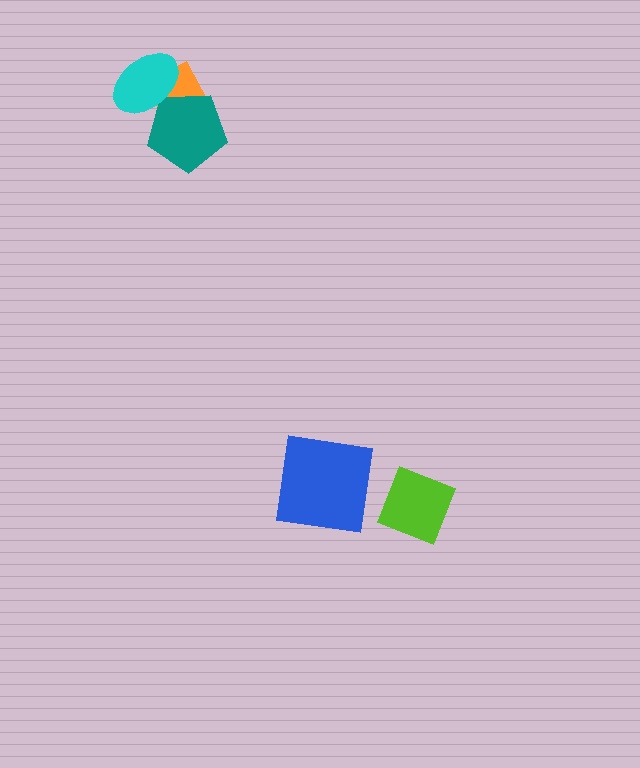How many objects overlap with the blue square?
0 objects overlap with the blue square.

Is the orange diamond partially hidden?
Yes, it is partially covered by another shape.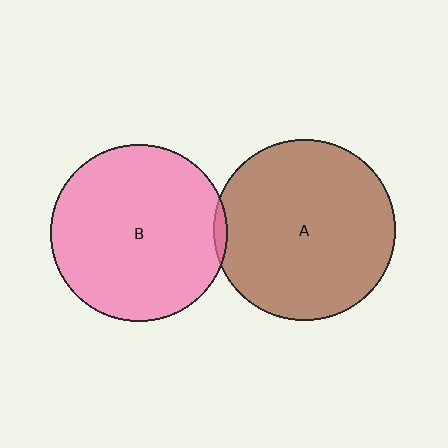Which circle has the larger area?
Circle A (brown).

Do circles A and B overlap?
Yes.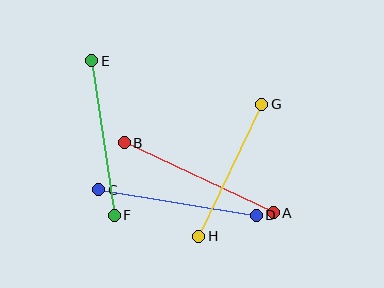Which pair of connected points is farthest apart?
Points A and B are farthest apart.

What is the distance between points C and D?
The distance is approximately 160 pixels.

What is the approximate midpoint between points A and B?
The midpoint is at approximately (199, 178) pixels.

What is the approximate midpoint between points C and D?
The midpoint is at approximately (178, 203) pixels.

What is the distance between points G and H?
The distance is approximately 146 pixels.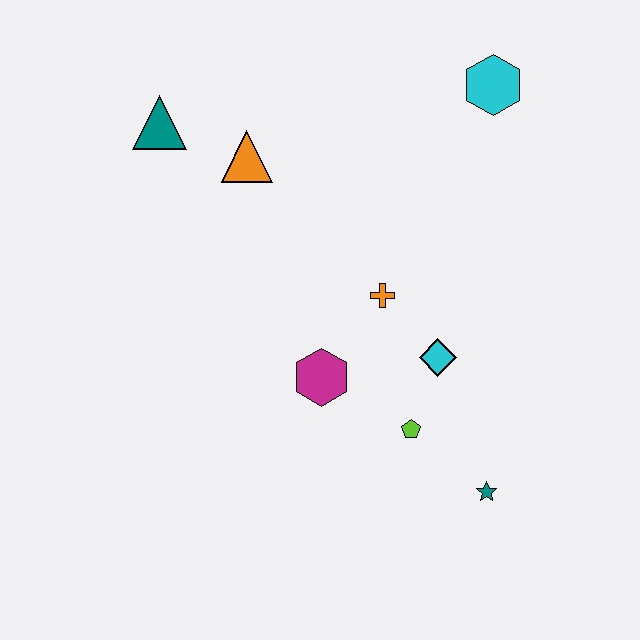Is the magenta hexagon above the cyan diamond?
No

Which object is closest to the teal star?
The lime pentagon is closest to the teal star.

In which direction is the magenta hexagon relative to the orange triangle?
The magenta hexagon is below the orange triangle.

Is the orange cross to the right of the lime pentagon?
No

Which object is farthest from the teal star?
The teal triangle is farthest from the teal star.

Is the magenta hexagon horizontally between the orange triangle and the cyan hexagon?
Yes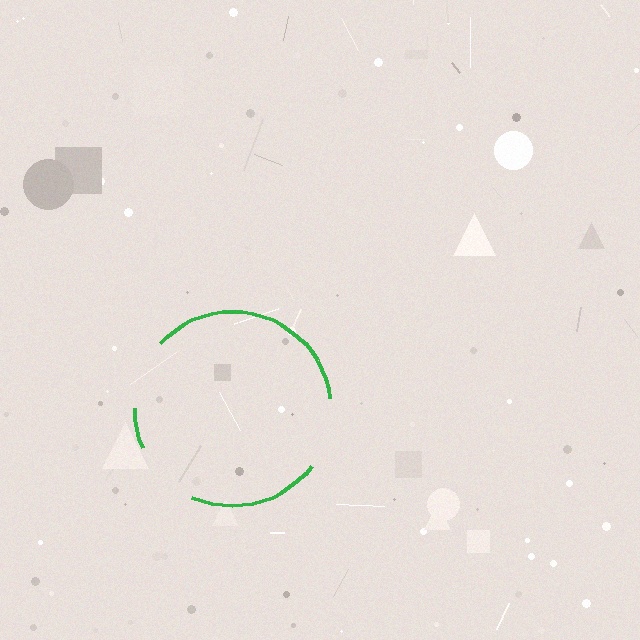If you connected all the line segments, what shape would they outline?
They would outline a circle.